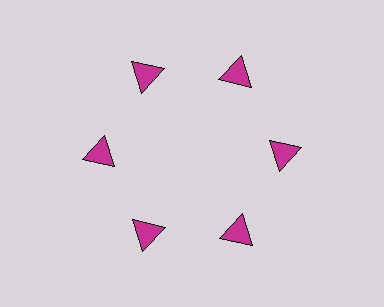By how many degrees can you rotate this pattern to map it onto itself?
The pattern maps onto itself every 60 degrees of rotation.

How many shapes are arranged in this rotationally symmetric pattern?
There are 6 shapes, arranged in 6 groups of 1.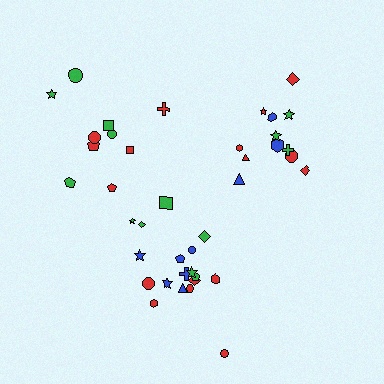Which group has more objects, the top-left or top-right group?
The top-right group.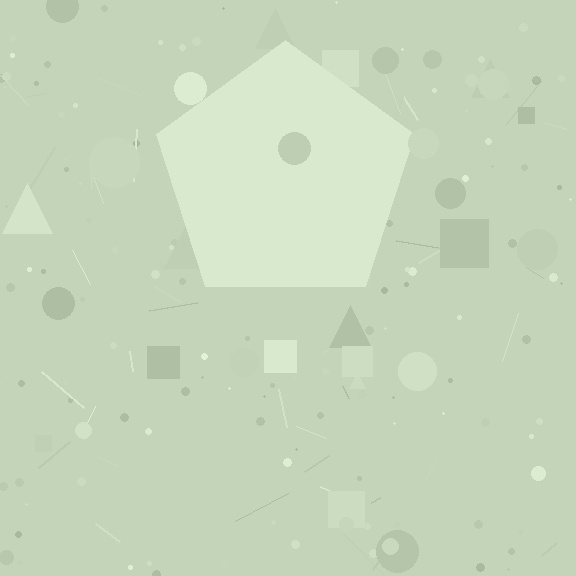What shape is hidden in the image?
A pentagon is hidden in the image.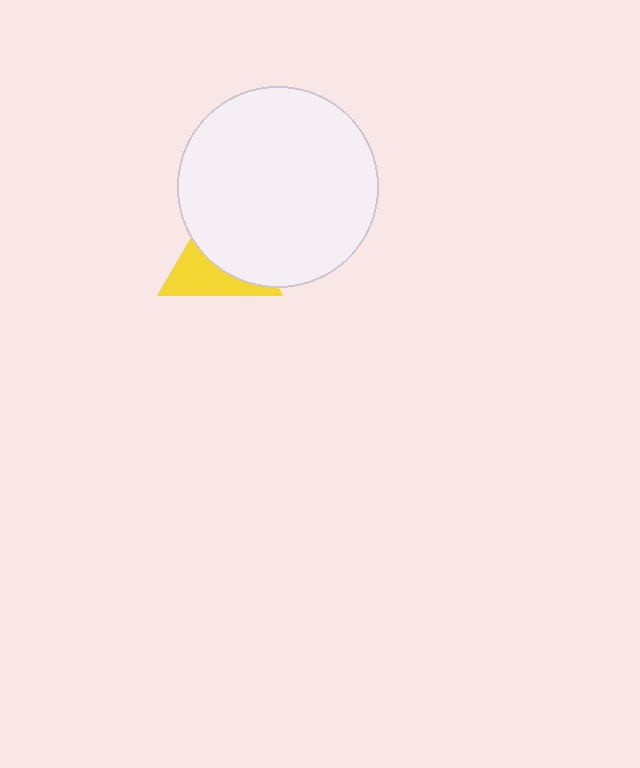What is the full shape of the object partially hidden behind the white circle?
The partially hidden object is a yellow triangle.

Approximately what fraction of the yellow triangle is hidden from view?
Roughly 57% of the yellow triangle is hidden behind the white circle.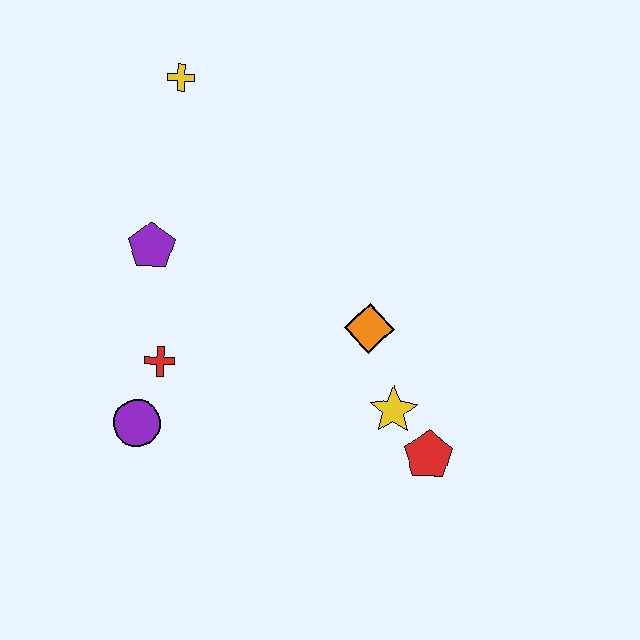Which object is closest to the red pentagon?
The yellow star is closest to the red pentagon.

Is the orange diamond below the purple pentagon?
Yes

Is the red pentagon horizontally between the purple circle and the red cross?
No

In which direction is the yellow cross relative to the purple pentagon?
The yellow cross is above the purple pentagon.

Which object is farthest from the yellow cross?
The red pentagon is farthest from the yellow cross.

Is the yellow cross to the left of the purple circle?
No